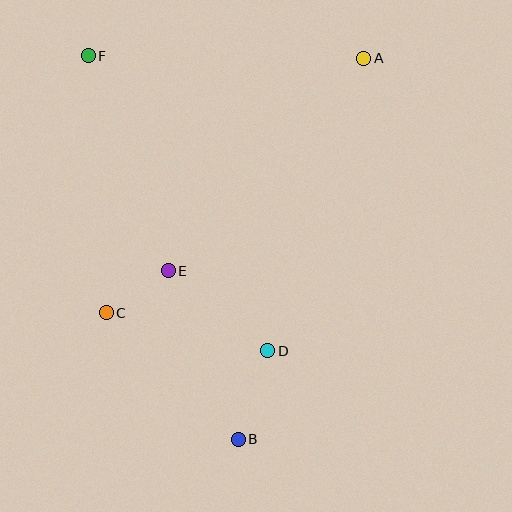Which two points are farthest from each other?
Points B and F are farthest from each other.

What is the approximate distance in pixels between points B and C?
The distance between B and C is approximately 183 pixels.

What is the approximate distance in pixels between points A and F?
The distance between A and F is approximately 276 pixels.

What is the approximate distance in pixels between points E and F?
The distance between E and F is approximately 229 pixels.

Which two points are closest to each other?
Points C and E are closest to each other.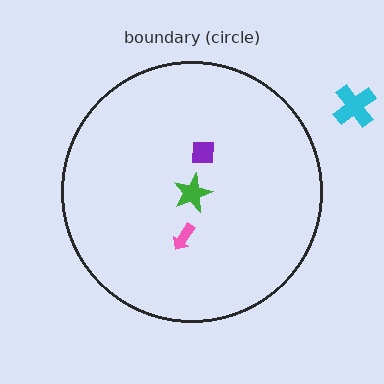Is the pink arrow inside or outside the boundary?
Inside.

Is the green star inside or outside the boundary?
Inside.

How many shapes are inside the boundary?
3 inside, 1 outside.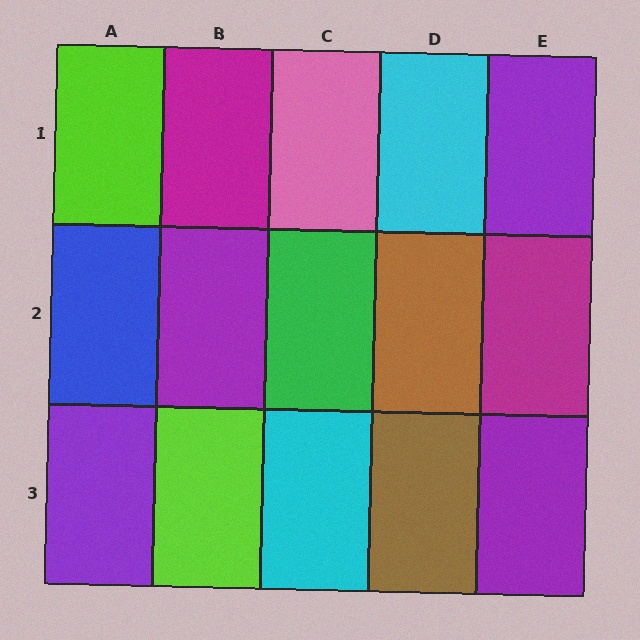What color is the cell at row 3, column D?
Brown.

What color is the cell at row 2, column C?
Green.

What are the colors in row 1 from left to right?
Lime, magenta, pink, cyan, purple.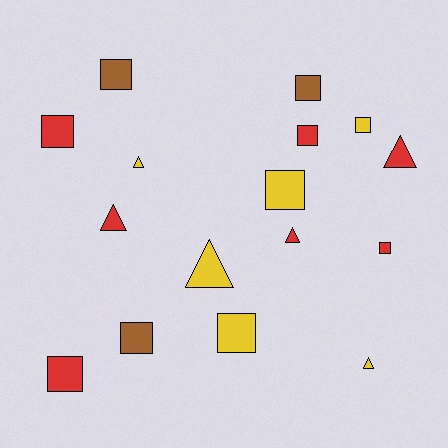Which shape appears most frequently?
Square, with 10 objects.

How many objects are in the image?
There are 16 objects.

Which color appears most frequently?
Red, with 7 objects.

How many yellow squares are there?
There are 3 yellow squares.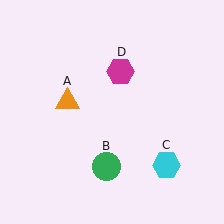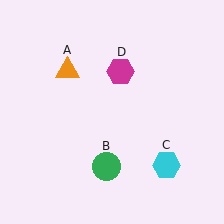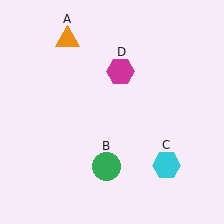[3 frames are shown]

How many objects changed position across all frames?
1 object changed position: orange triangle (object A).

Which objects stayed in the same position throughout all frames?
Green circle (object B) and cyan hexagon (object C) and magenta hexagon (object D) remained stationary.